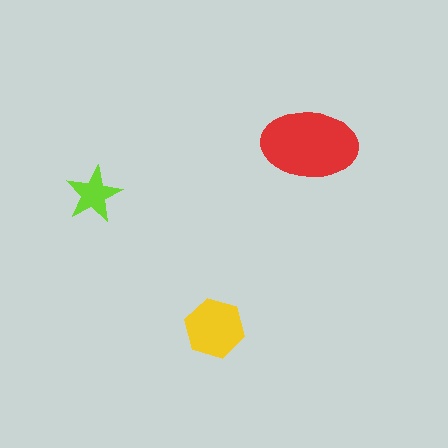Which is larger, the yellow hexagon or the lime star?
The yellow hexagon.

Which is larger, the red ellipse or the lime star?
The red ellipse.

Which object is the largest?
The red ellipse.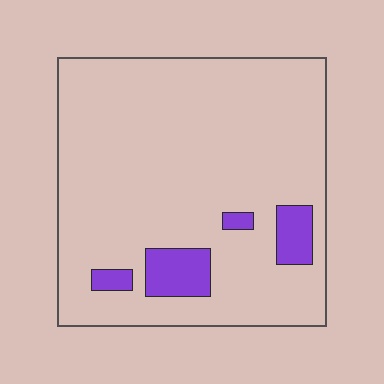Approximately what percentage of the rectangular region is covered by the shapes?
Approximately 10%.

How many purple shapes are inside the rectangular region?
4.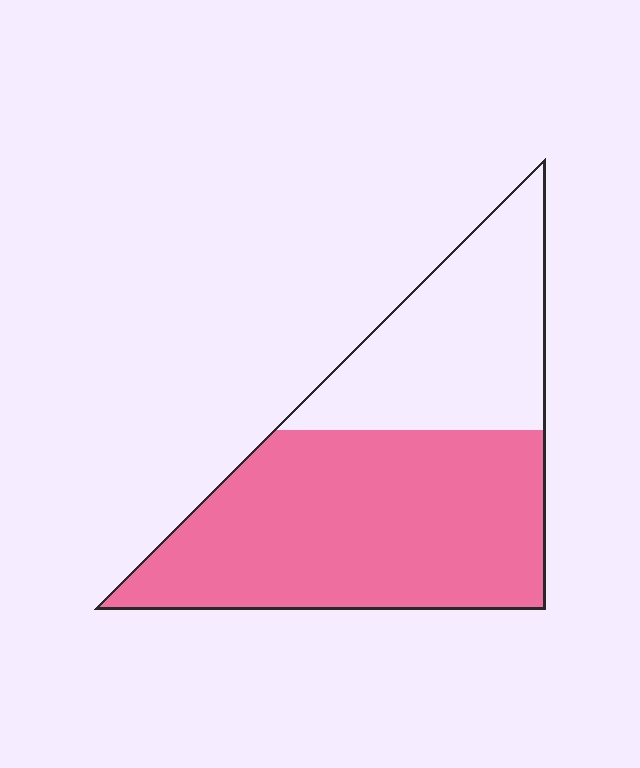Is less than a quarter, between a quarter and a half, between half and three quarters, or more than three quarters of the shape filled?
Between half and three quarters.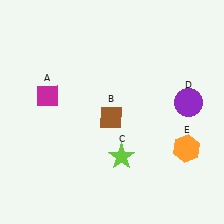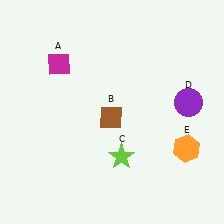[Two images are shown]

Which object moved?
The magenta diamond (A) moved up.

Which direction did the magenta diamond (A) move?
The magenta diamond (A) moved up.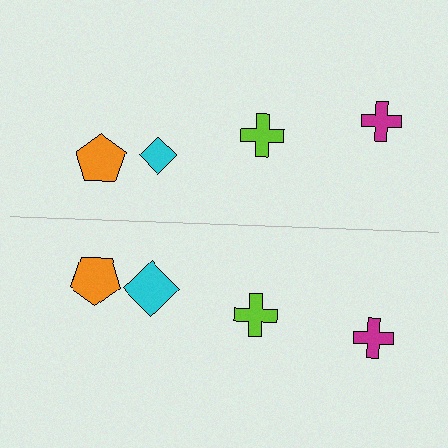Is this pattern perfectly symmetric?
No, the pattern is not perfectly symmetric. The cyan diamond on the bottom side has a different size than its mirror counterpart.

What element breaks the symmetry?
The cyan diamond on the bottom side has a different size than its mirror counterpart.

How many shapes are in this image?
There are 8 shapes in this image.